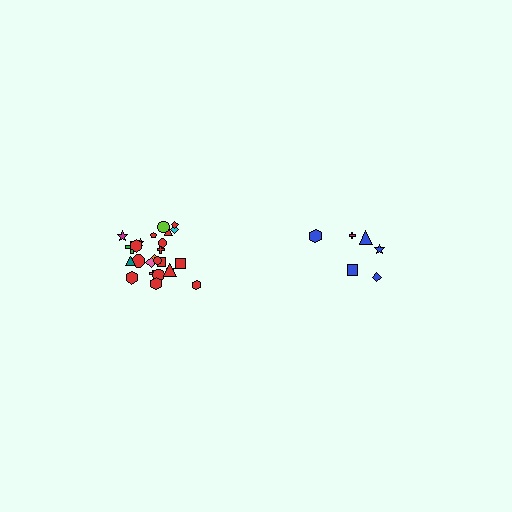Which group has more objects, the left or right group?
The left group.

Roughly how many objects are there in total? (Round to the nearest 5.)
Roughly 30 objects in total.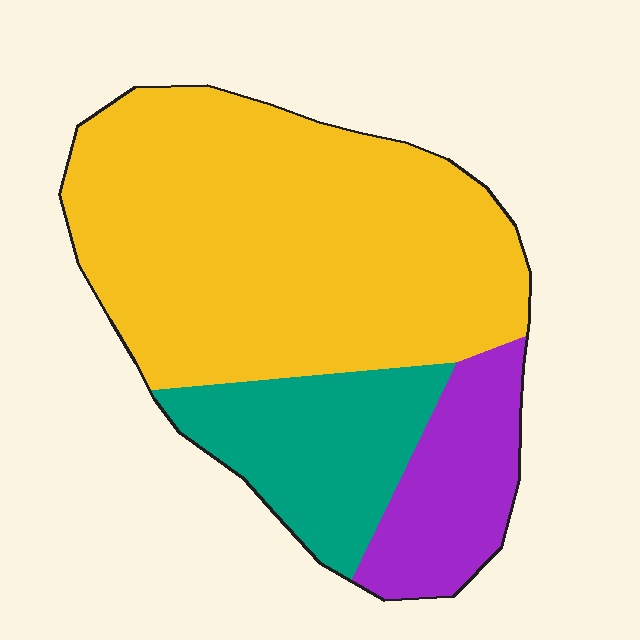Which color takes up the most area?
Yellow, at roughly 65%.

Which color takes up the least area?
Purple, at roughly 15%.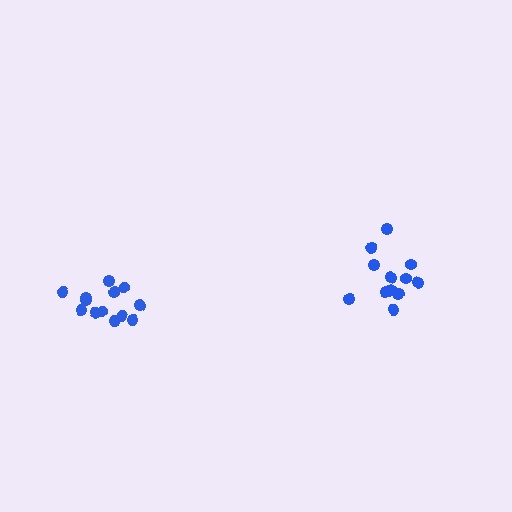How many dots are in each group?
Group 1: 13 dots, Group 2: 13 dots (26 total).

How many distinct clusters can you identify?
There are 2 distinct clusters.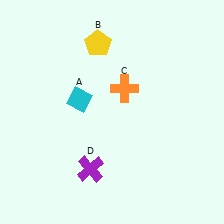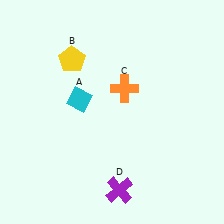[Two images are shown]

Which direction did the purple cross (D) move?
The purple cross (D) moved right.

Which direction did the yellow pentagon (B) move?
The yellow pentagon (B) moved left.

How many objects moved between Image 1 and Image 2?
2 objects moved between the two images.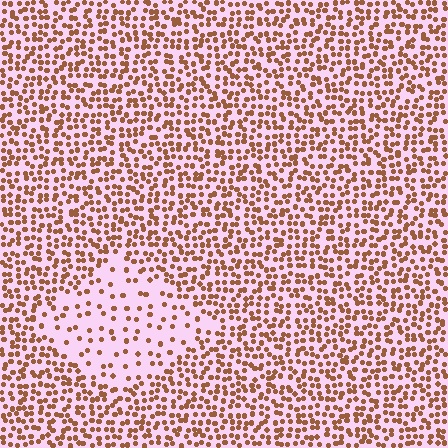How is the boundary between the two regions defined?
The boundary is defined by a change in element density (approximately 2.7x ratio). All elements are the same color, size, and shape.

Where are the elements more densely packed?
The elements are more densely packed outside the diamond boundary.